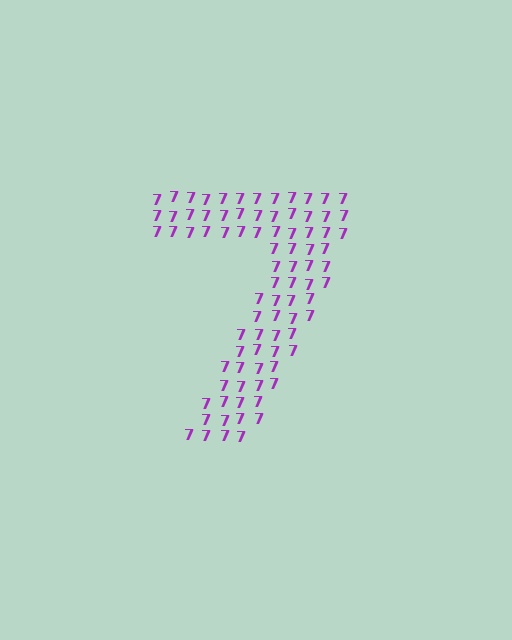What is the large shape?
The large shape is the digit 7.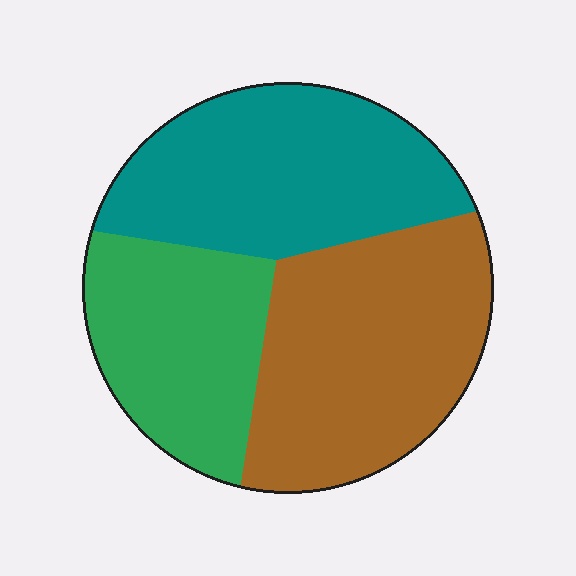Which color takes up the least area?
Green, at roughly 25%.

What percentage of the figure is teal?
Teal covers roughly 35% of the figure.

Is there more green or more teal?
Teal.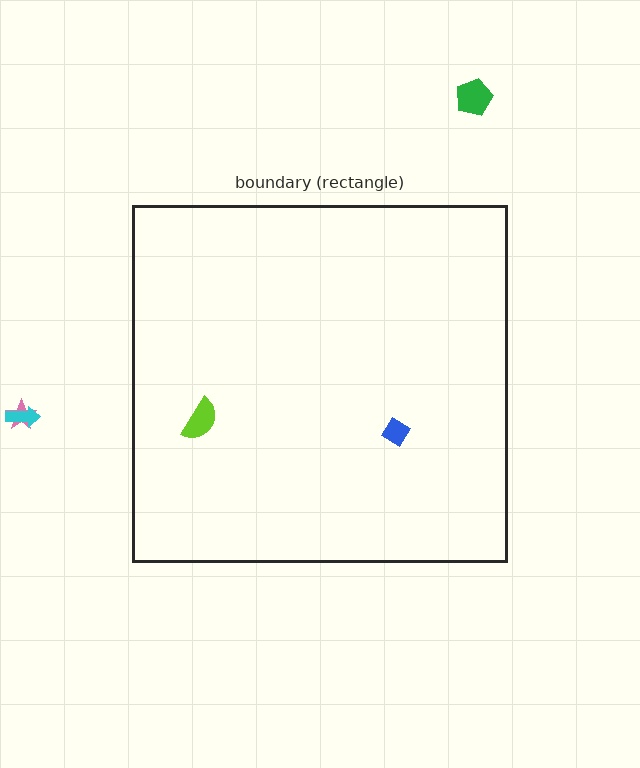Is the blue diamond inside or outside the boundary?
Inside.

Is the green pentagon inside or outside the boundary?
Outside.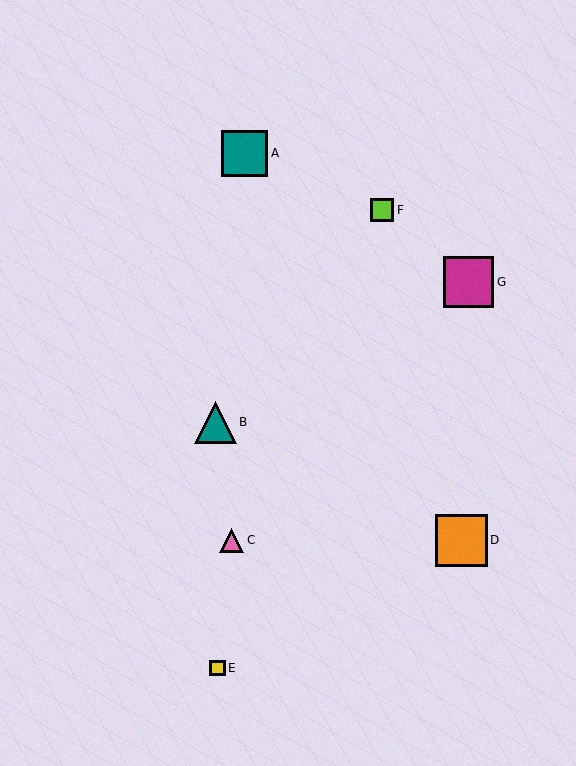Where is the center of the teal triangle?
The center of the teal triangle is at (215, 422).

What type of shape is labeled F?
Shape F is a lime square.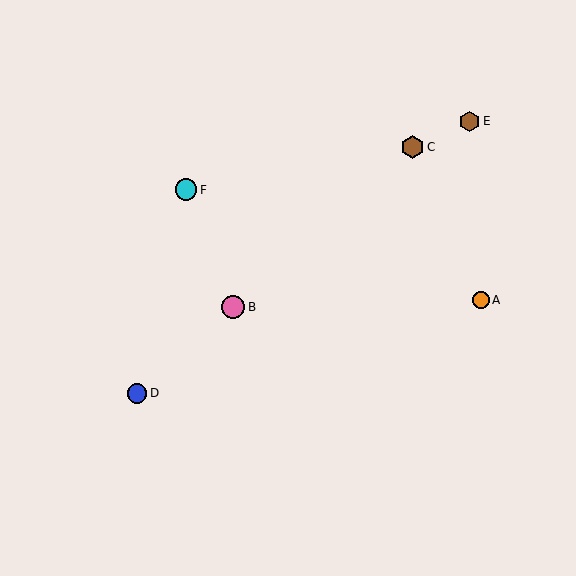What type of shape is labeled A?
Shape A is an orange circle.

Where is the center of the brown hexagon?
The center of the brown hexagon is at (469, 121).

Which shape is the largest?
The pink circle (labeled B) is the largest.